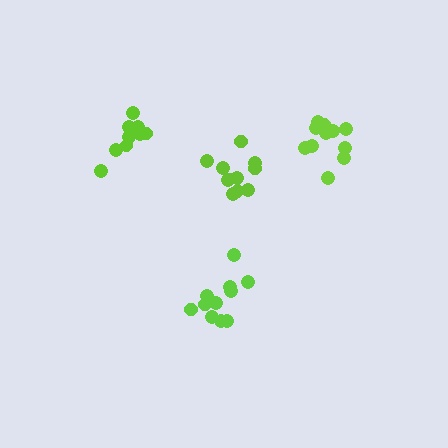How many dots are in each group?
Group 1: 11 dots, Group 2: 10 dots, Group 3: 11 dots, Group 4: 11 dots (43 total).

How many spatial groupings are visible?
There are 4 spatial groupings.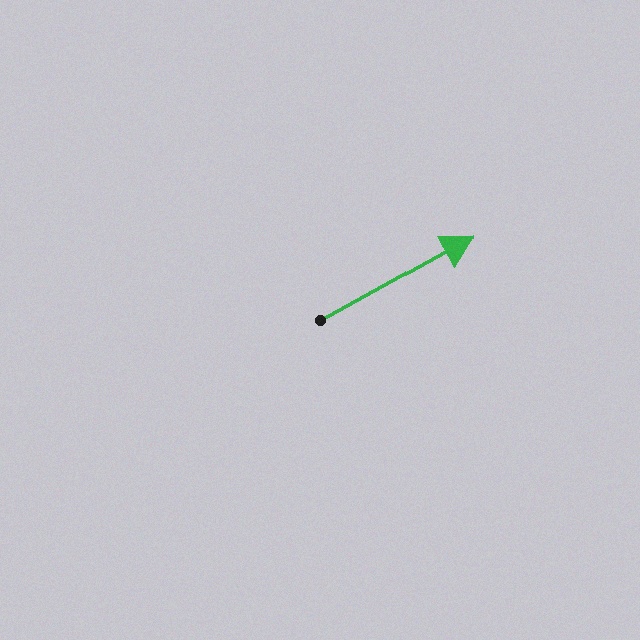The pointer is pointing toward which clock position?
Roughly 2 o'clock.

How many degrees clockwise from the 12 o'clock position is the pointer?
Approximately 61 degrees.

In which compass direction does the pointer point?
Northeast.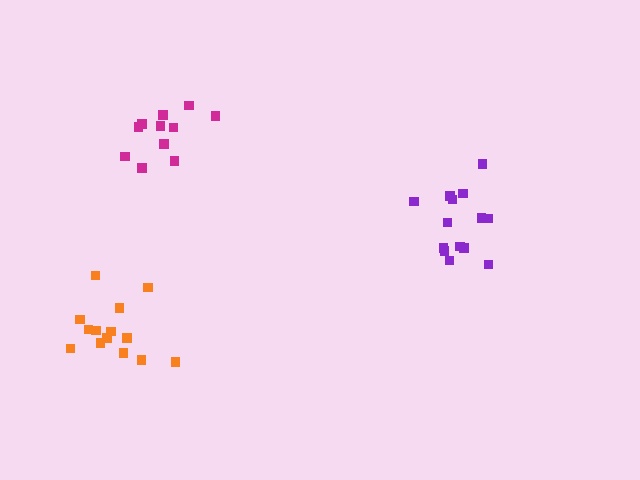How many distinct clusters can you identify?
There are 3 distinct clusters.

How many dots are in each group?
Group 1: 14 dots, Group 2: 11 dots, Group 3: 14 dots (39 total).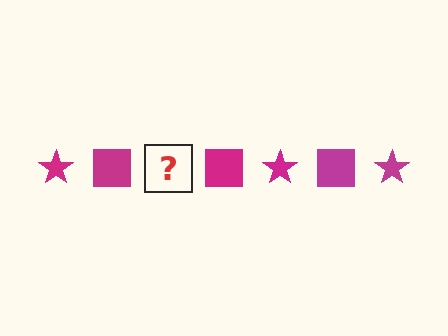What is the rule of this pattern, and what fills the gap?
The rule is that the pattern cycles through star, square shapes in magenta. The gap should be filled with a magenta star.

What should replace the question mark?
The question mark should be replaced with a magenta star.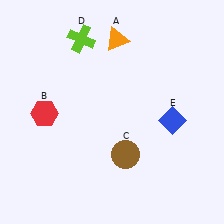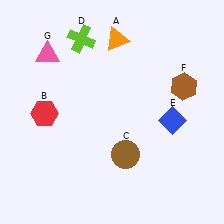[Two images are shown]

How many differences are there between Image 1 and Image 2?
There are 2 differences between the two images.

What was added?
A brown hexagon (F), a pink triangle (G) were added in Image 2.